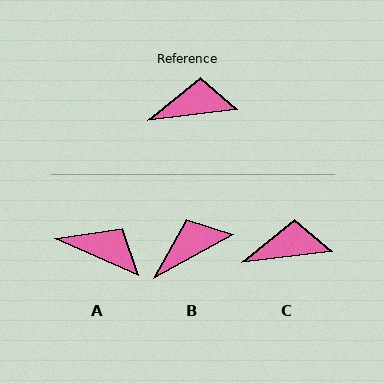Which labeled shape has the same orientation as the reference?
C.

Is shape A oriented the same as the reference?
No, it is off by about 31 degrees.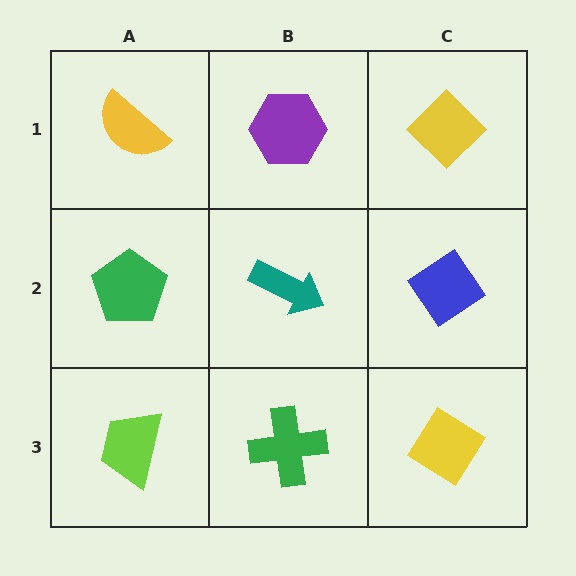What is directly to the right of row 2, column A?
A teal arrow.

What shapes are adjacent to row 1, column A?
A green pentagon (row 2, column A), a purple hexagon (row 1, column B).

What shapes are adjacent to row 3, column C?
A blue diamond (row 2, column C), a green cross (row 3, column B).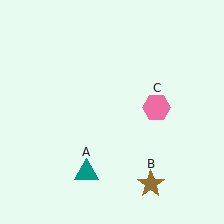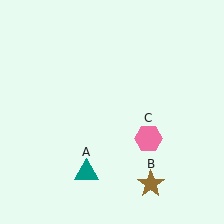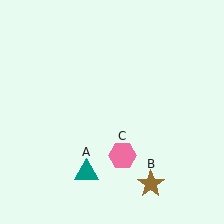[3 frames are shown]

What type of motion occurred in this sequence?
The pink hexagon (object C) rotated clockwise around the center of the scene.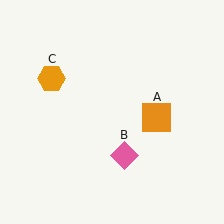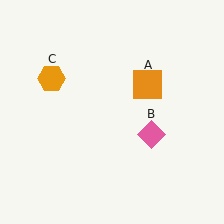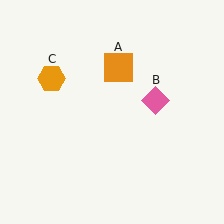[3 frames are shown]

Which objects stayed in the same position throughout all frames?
Orange hexagon (object C) remained stationary.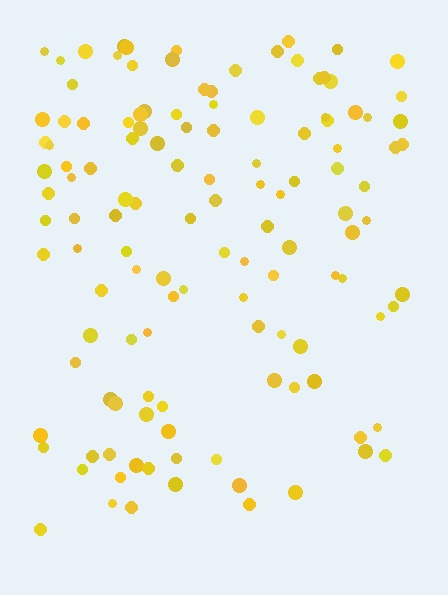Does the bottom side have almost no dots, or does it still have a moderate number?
Still a moderate number, just noticeably fewer than the top.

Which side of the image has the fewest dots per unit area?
The bottom.